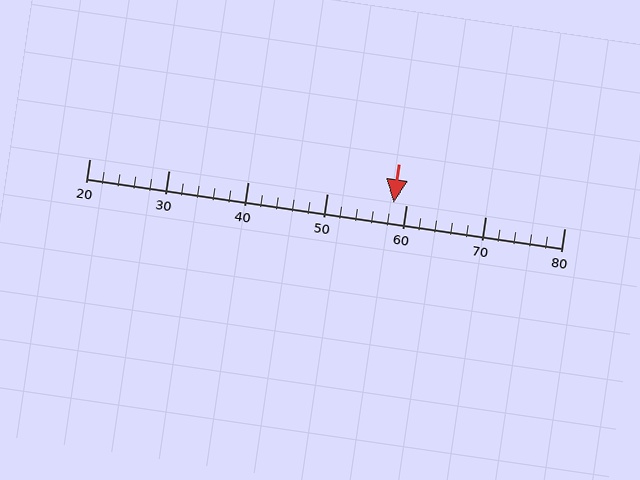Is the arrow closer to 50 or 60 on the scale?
The arrow is closer to 60.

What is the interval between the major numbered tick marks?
The major tick marks are spaced 10 units apart.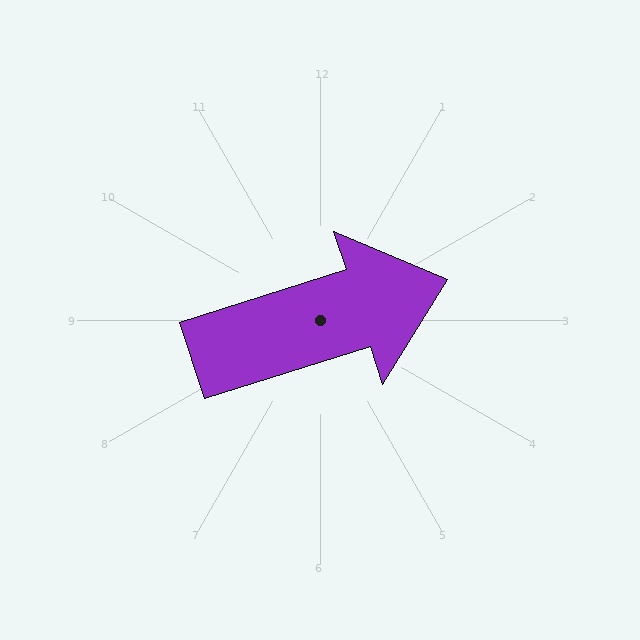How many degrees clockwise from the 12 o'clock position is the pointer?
Approximately 72 degrees.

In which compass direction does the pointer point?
East.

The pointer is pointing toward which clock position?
Roughly 2 o'clock.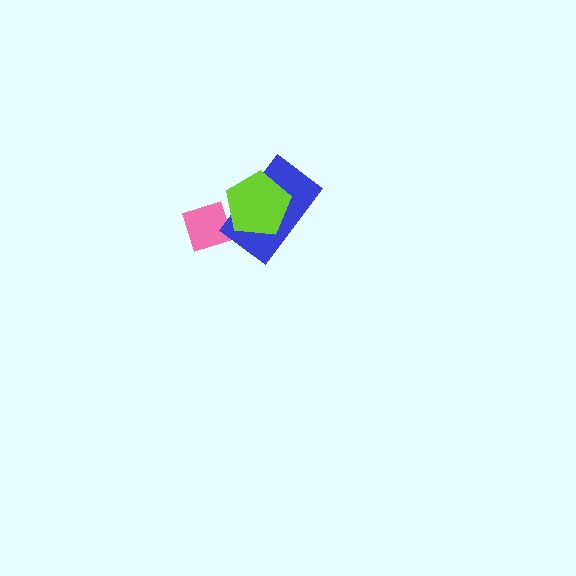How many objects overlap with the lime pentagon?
2 objects overlap with the lime pentagon.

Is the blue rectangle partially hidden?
Yes, it is partially covered by another shape.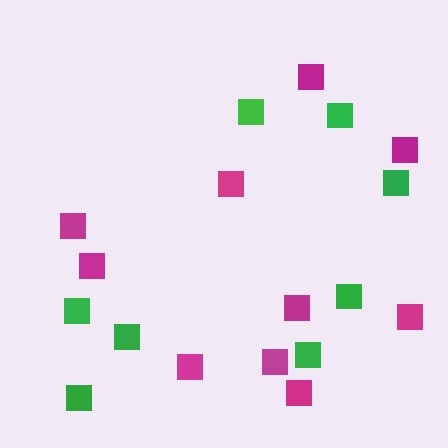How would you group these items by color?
There are 2 groups: one group of green squares (8) and one group of magenta squares (10).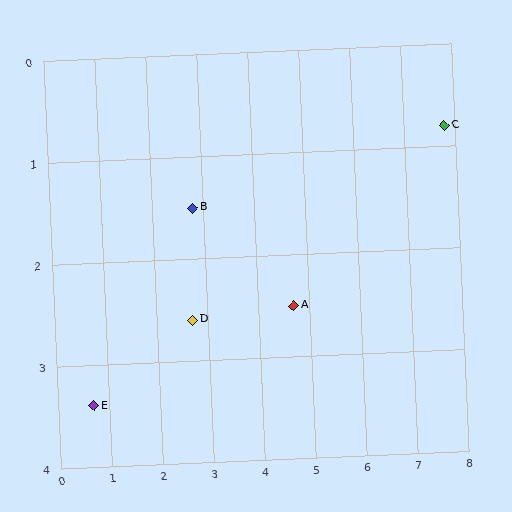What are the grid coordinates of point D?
Point D is at approximately (2.7, 2.6).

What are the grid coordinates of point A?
Point A is at approximately (4.7, 2.5).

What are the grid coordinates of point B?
Point B is at approximately (2.8, 1.5).